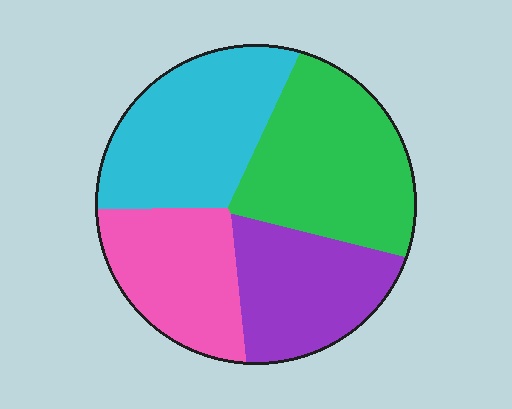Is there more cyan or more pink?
Cyan.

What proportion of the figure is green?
Green covers roughly 30% of the figure.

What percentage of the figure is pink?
Pink takes up about one fifth (1/5) of the figure.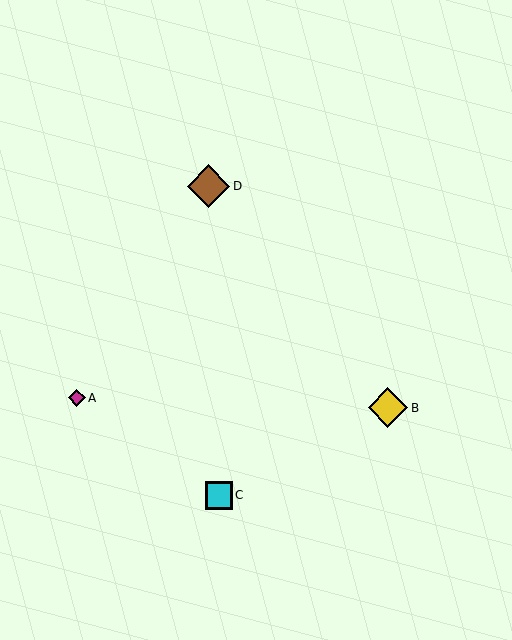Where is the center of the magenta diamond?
The center of the magenta diamond is at (77, 398).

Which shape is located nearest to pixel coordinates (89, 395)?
The magenta diamond (labeled A) at (77, 398) is nearest to that location.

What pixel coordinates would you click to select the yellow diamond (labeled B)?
Click at (388, 408) to select the yellow diamond B.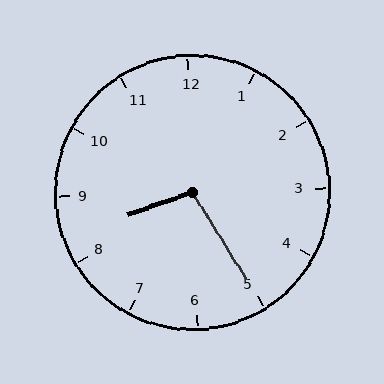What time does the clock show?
8:25.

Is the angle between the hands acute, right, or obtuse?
It is obtuse.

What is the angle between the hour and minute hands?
Approximately 102 degrees.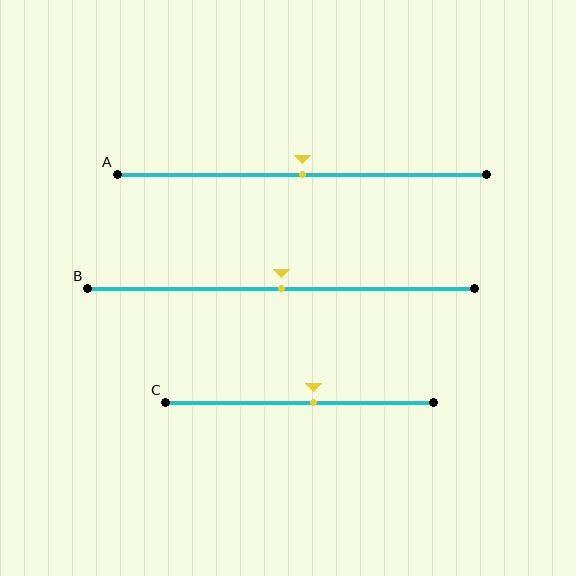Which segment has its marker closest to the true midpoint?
Segment A has its marker closest to the true midpoint.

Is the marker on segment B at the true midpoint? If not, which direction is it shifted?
Yes, the marker on segment B is at the true midpoint.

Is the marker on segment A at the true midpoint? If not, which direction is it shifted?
Yes, the marker on segment A is at the true midpoint.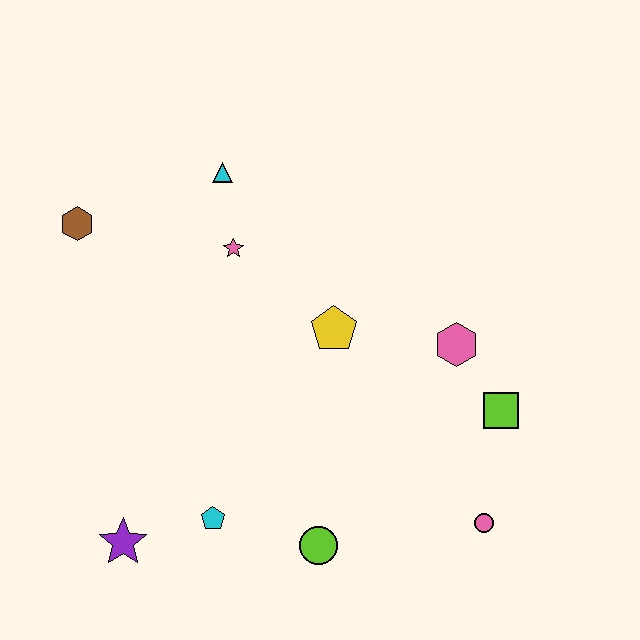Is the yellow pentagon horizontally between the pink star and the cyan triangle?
No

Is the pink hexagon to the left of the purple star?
No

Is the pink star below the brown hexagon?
Yes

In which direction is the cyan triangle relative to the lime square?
The cyan triangle is to the left of the lime square.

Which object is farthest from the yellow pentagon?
The purple star is farthest from the yellow pentagon.